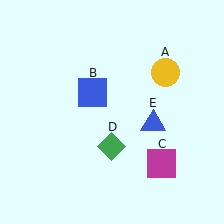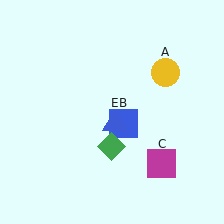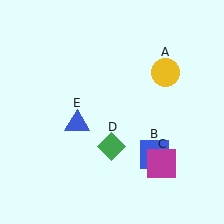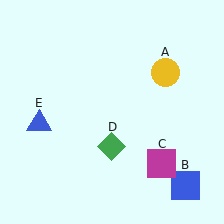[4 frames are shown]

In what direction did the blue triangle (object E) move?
The blue triangle (object E) moved left.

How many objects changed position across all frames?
2 objects changed position: blue square (object B), blue triangle (object E).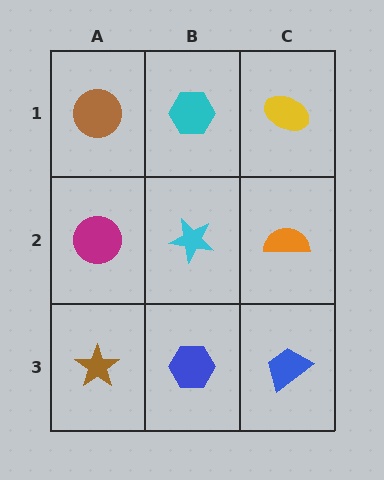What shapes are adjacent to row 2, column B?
A cyan hexagon (row 1, column B), a blue hexagon (row 3, column B), a magenta circle (row 2, column A), an orange semicircle (row 2, column C).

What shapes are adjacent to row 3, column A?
A magenta circle (row 2, column A), a blue hexagon (row 3, column B).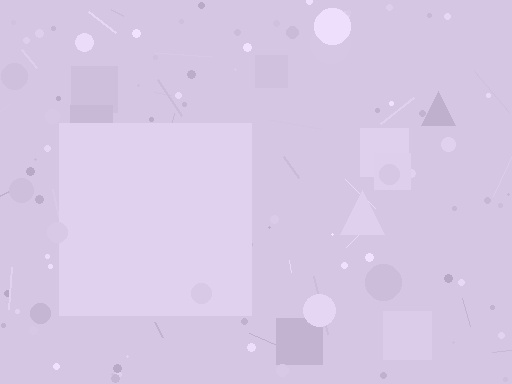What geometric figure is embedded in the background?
A square is embedded in the background.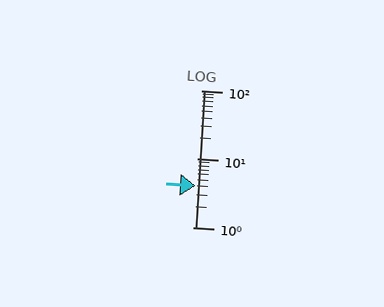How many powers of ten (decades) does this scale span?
The scale spans 2 decades, from 1 to 100.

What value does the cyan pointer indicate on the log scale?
The pointer indicates approximately 4.1.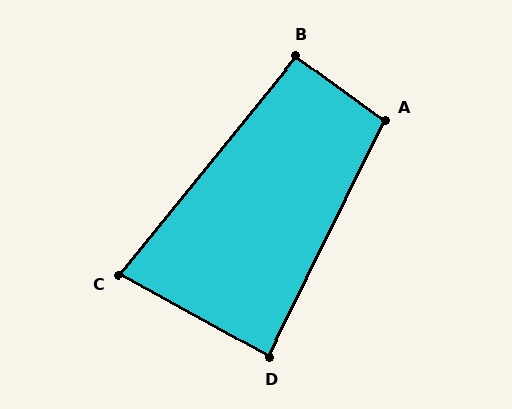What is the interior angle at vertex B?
Approximately 93 degrees (approximately right).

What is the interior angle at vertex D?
Approximately 87 degrees (approximately right).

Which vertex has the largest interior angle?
A, at approximately 100 degrees.